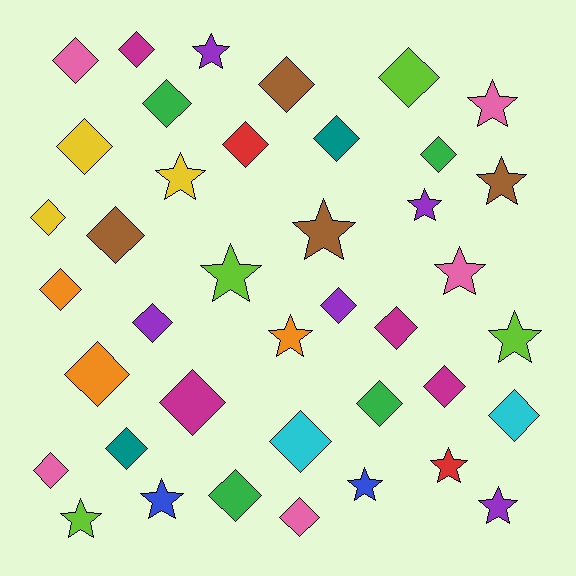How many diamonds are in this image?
There are 25 diamonds.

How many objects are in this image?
There are 40 objects.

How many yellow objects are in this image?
There are 3 yellow objects.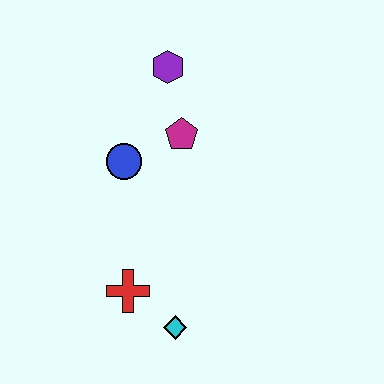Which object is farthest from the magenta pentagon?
The cyan diamond is farthest from the magenta pentagon.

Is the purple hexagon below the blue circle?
No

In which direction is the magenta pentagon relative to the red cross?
The magenta pentagon is above the red cross.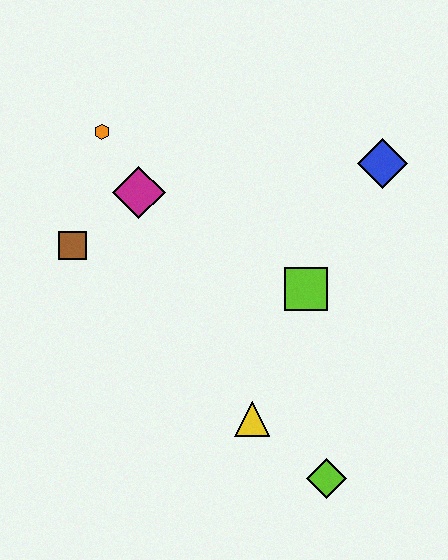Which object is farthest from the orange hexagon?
The lime diamond is farthest from the orange hexagon.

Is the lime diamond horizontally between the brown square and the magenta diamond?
No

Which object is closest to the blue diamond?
The lime square is closest to the blue diamond.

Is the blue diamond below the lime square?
No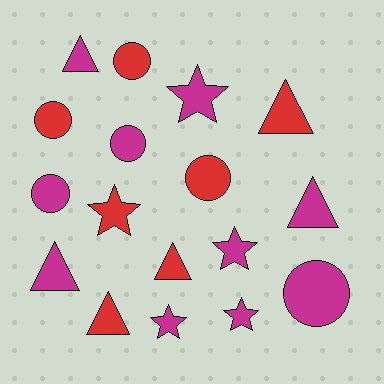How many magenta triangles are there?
There are 3 magenta triangles.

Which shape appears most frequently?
Triangle, with 6 objects.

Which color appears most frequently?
Magenta, with 10 objects.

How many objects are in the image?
There are 17 objects.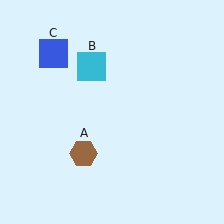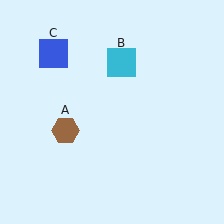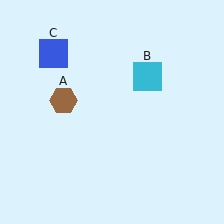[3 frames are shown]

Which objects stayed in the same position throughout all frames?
Blue square (object C) remained stationary.